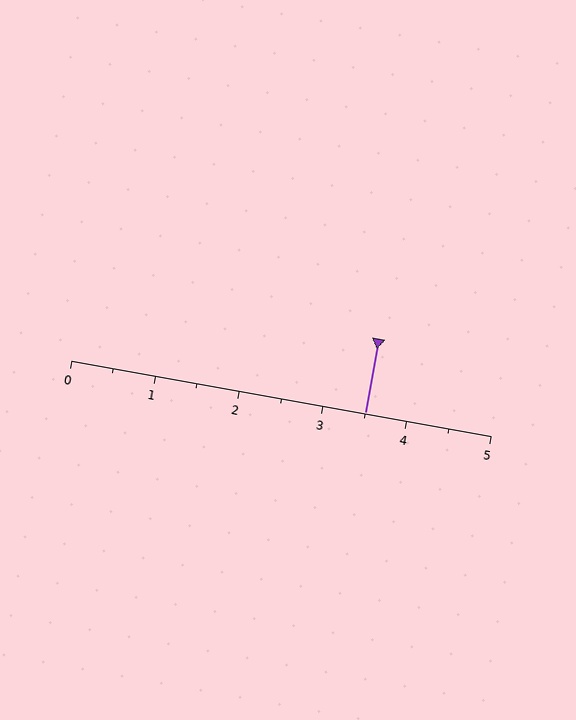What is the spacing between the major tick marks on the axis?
The major ticks are spaced 1 apart.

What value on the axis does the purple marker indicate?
The marker indicates approximately 3.5.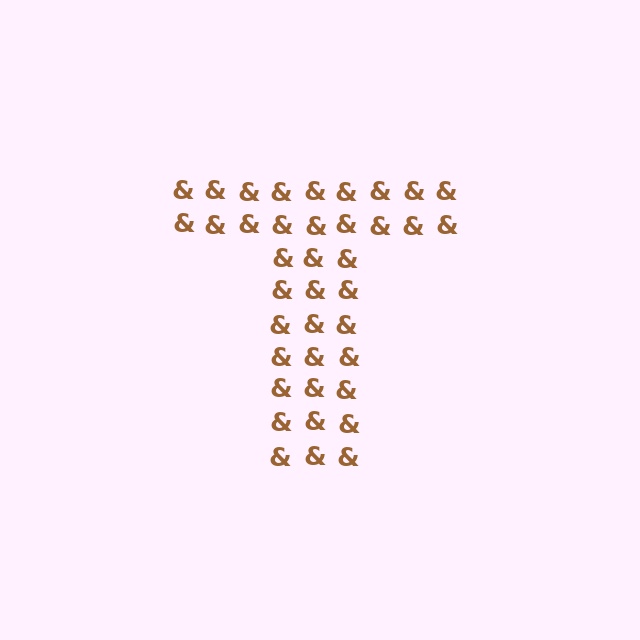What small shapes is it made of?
It is made of small ampersands.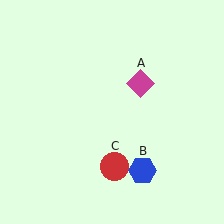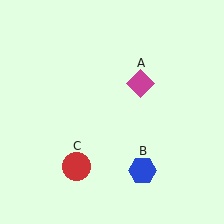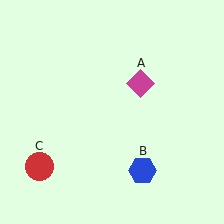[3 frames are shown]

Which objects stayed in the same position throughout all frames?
Magenta diamond (object A) and blue hexagon (object B) remained stationary.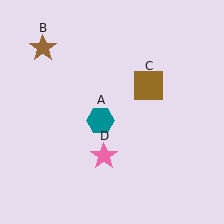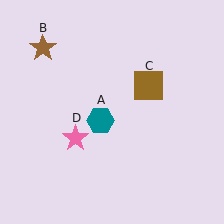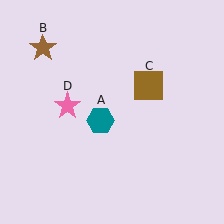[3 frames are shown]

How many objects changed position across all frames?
1 object changed position: pink star (object D).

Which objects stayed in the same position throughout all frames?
Teal hexagon (object A) and brown star (object B) and brown square (object C) remained stationary.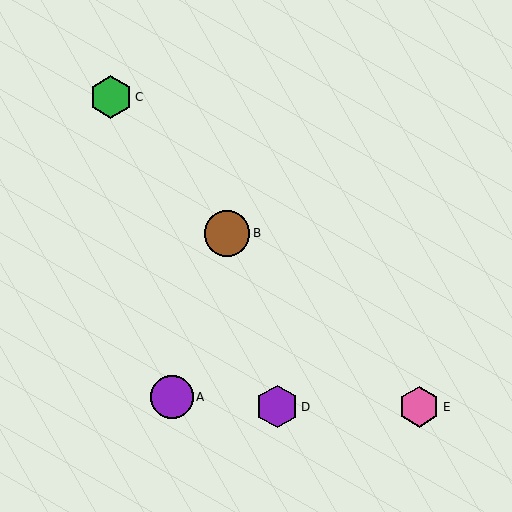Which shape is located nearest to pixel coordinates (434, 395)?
The pink hexagon (labeled E) at (419, 407) is nearest to that location.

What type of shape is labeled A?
Shape A is a purple circle.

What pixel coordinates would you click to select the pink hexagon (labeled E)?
Click at (419, 407) to select the pink hexagon E.